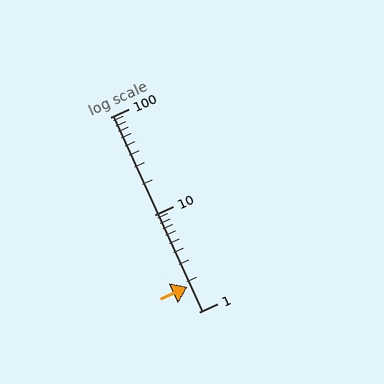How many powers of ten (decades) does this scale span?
The scale spans 2 decades, from 1 to 100.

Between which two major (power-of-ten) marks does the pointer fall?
The pointer is between 1 and 10.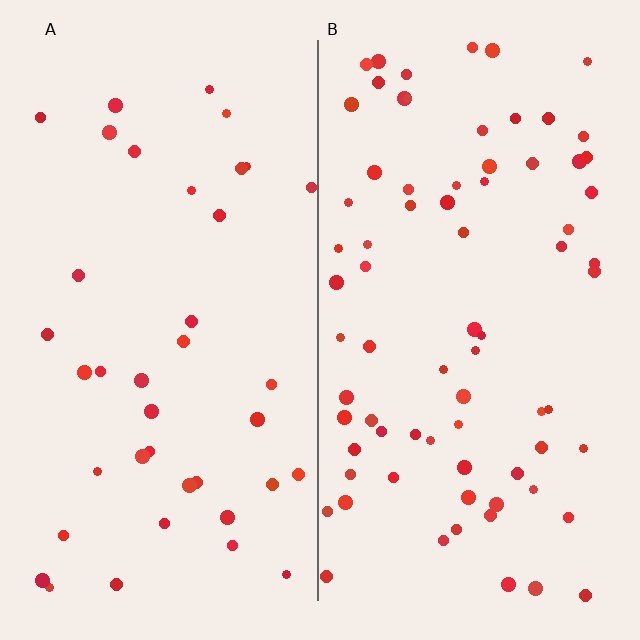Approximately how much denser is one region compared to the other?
Approximately 2.0× — region B over region A.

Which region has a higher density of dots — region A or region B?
B (the right).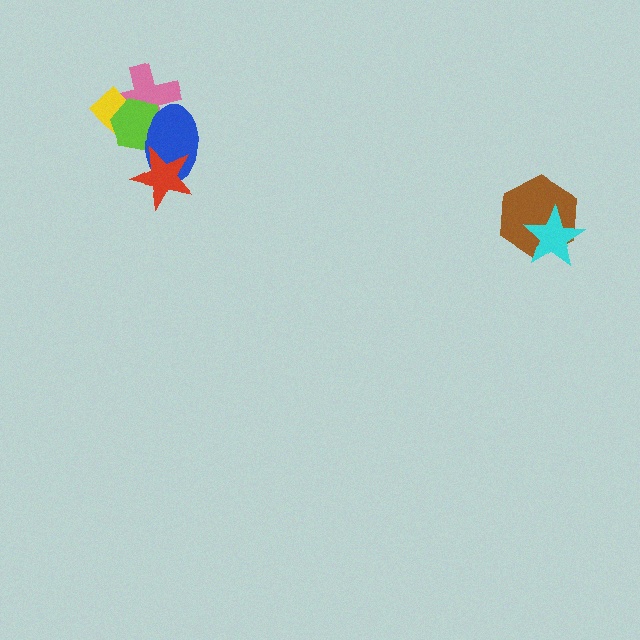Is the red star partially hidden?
No, no other shape covers it.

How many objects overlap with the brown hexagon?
1 object overlaps with the brown hexagon.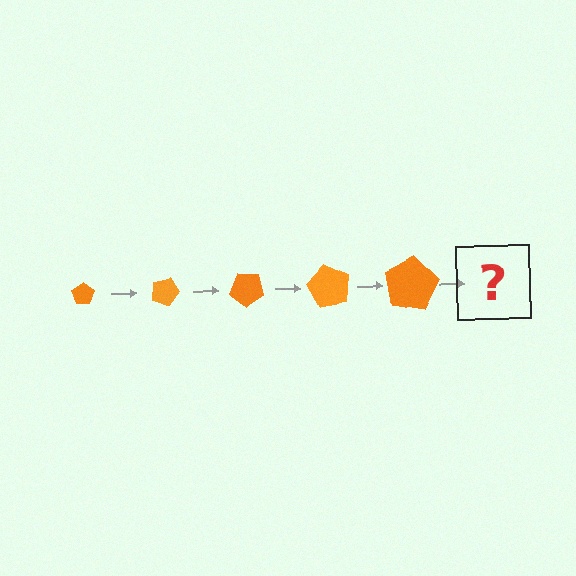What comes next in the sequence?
The next element should be a pentagon, larger than the previous one and rotated 100 degrees from the start.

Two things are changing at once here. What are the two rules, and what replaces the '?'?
The two rules are that the pentagon grows larger each step and it rotates 20 degrees each step. The '?' should be a pentagon, larger than the previous one and rotated 100 degrees from the start.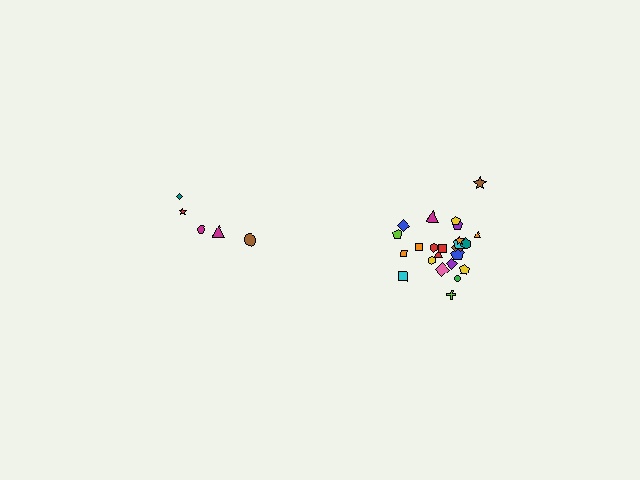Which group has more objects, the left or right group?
The right group.